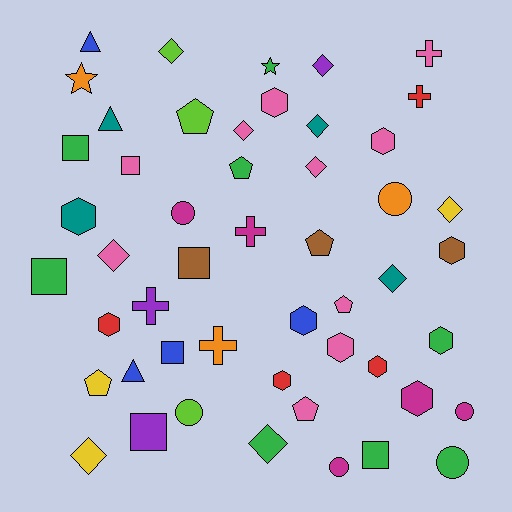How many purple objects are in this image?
There are 3 purple objects.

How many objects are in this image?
There are 50 objects.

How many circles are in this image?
There are 6 circles.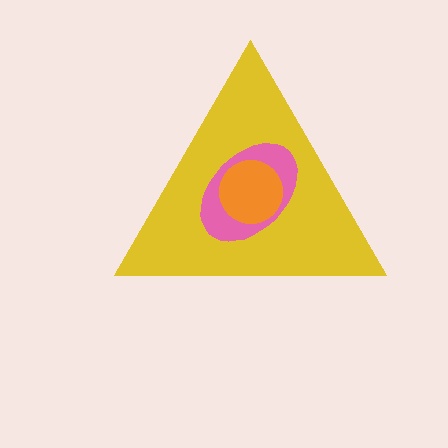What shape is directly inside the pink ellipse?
The orange circle.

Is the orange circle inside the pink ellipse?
Yes.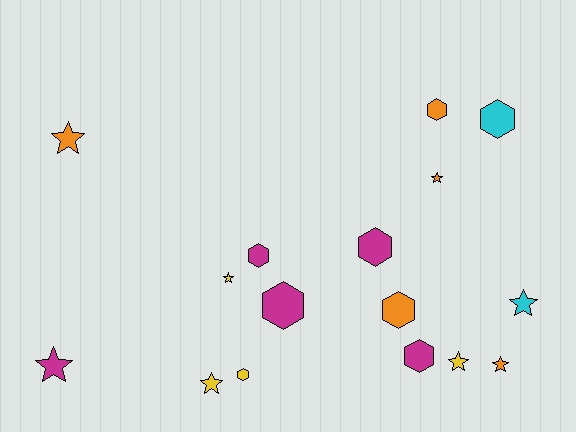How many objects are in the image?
There are 16 objects.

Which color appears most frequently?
Magenta, with 5 objects.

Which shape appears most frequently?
Hexagon, with 8 objects.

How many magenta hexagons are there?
There are 4 magenta hexagons.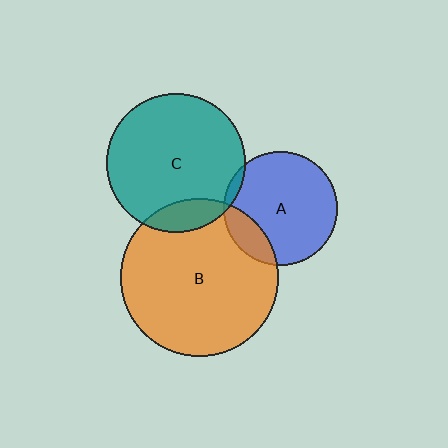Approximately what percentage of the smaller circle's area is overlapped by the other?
Approximately 15%.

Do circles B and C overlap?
Yes.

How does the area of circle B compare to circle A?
Approximately 1.9 times.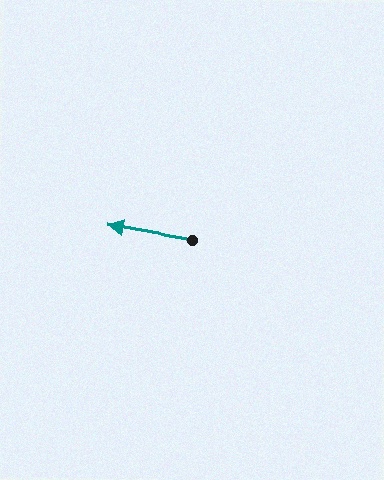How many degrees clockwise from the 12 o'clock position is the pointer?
Approximately 279 degrees.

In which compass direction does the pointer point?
West.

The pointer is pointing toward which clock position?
Roughly 9 o'clock.